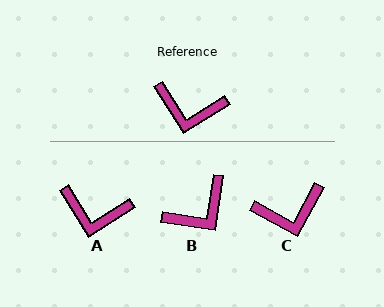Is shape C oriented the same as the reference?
No, it is off by about 29 degrees.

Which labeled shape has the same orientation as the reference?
A.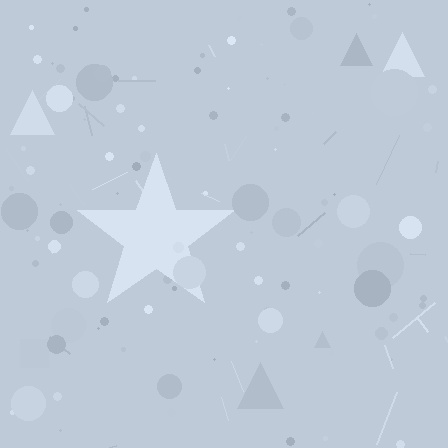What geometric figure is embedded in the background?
A star is embedded in the background.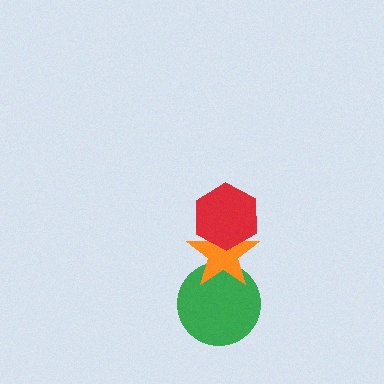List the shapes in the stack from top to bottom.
From top to bottom: the red hexagon, the orange star, the green circle.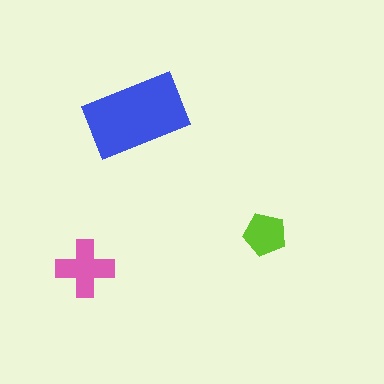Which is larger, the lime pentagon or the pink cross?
The pink cross.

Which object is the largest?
The blue rectangle.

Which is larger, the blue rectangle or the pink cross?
The blue rectangle.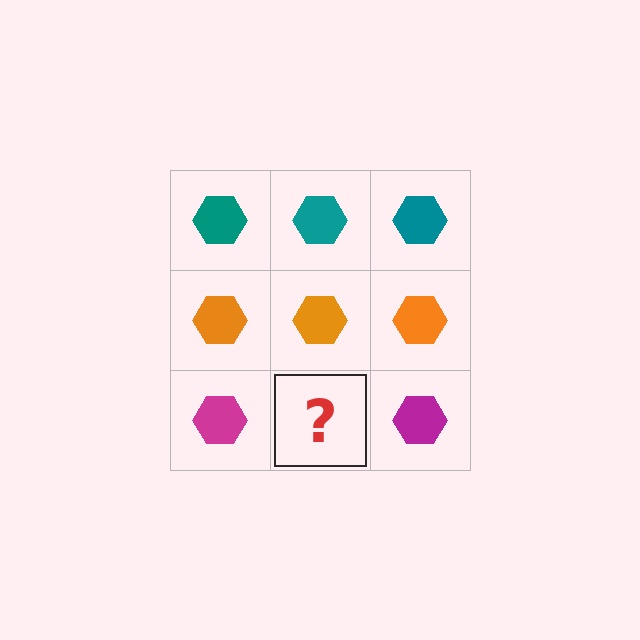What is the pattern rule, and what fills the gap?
The rule is that each row has a consistent color. The gap should be filled with a magenta hexagon.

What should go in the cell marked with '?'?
The missing cell should contain a magenta hexagon.